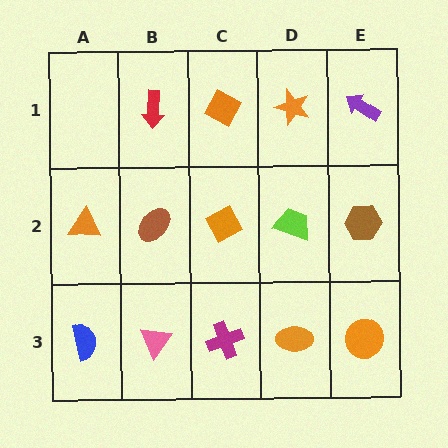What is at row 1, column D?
An orange star.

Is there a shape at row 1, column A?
No, that cell is empty.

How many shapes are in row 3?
5 shapes.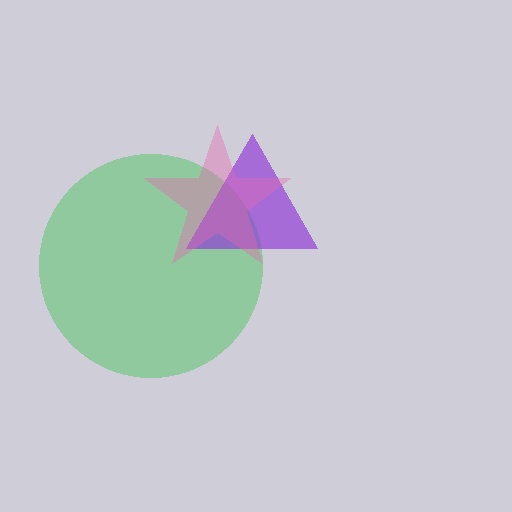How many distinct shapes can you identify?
There are 3 distinct shapes: a green circle, a purple triangle, a pink star.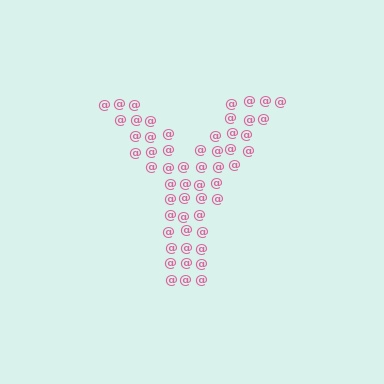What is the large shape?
The large shape is the letter Y.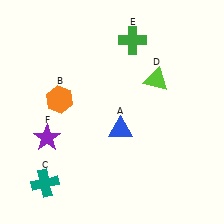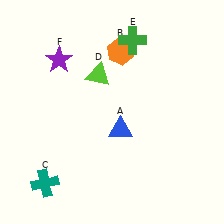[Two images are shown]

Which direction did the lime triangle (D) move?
The lime triangle (D) moved left.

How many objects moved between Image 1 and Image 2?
3 objects moved between the two images.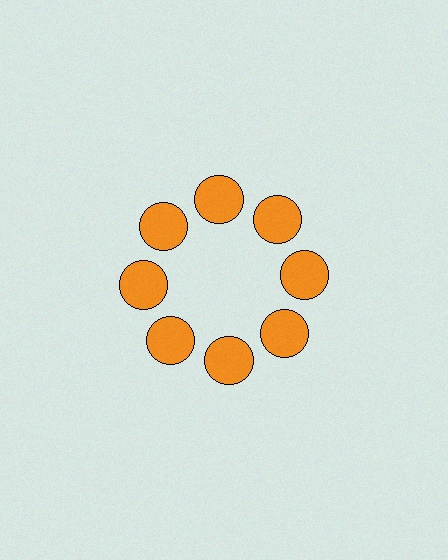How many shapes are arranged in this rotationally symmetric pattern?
There are 8 shapes, arranged in 8 groups of 1.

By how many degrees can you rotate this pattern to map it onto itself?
The pattern maps onto itself every 45 degrees of rotation.